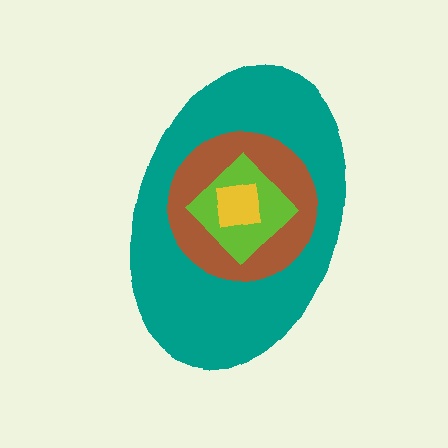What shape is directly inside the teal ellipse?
The brown circle.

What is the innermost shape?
The yellow square.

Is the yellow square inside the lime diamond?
Yes.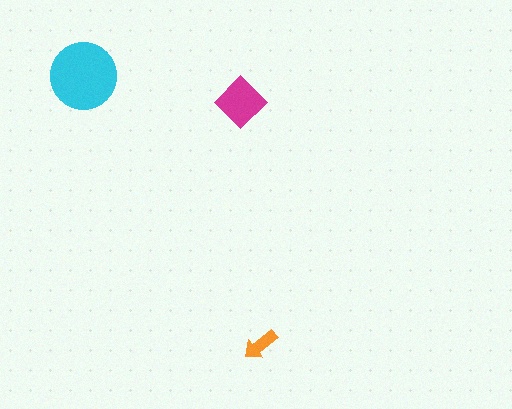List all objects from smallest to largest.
The orange arrow, the magenta diamond, the cyan circle.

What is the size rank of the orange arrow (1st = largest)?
3rd.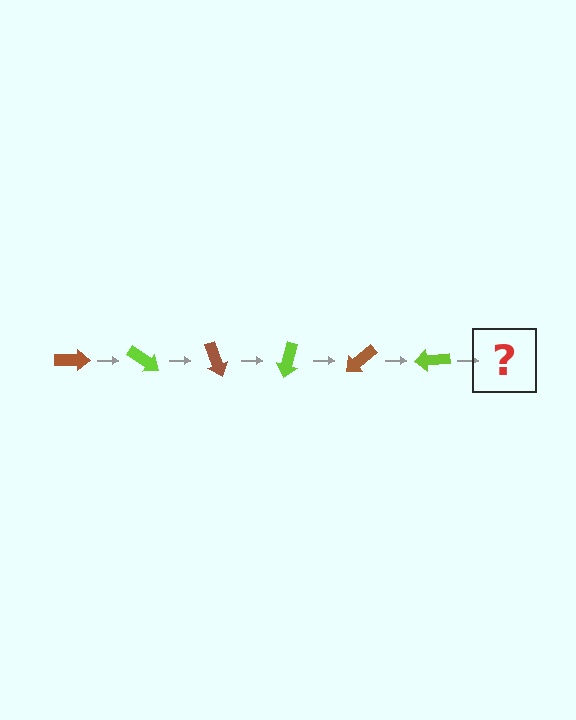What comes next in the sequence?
The next element should be a brown arrow, rotated 210 degrees from the start.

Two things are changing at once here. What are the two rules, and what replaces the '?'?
The two rules are that it rotates 35 degrees each step and the color cycles through brown and lime. The '?' should be a brown arrow, rotated 210 degrees from the start.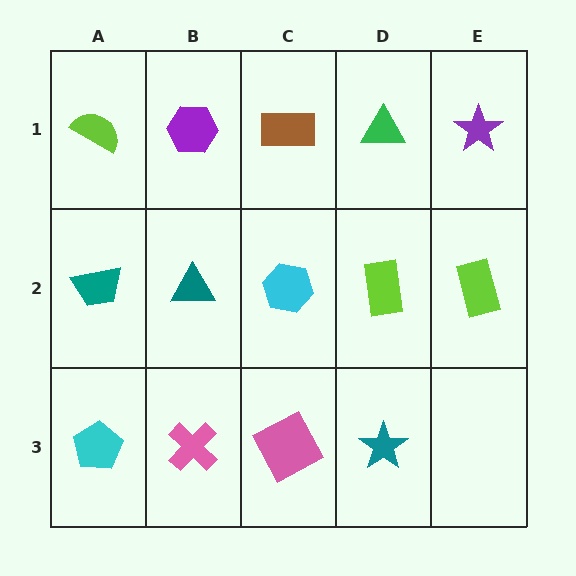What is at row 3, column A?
A cyan pentagon.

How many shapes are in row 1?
5 shapes.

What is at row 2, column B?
A teal triangle.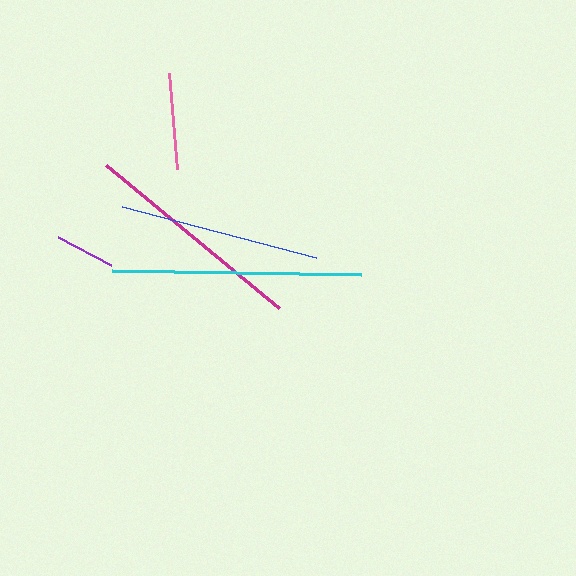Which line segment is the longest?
The cyan line is the longest at approximately 249 pixels.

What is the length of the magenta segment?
The magenta segment is approximately 225 pixels long.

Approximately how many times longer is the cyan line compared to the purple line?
The cyan line is approximately 4.1 times the length of the purple line.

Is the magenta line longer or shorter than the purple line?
The magenta line is longer than the purple line.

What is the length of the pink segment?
The pink segment is approximately 97 pixels long.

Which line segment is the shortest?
The purple line is the shortest at approximately 60 pixels.